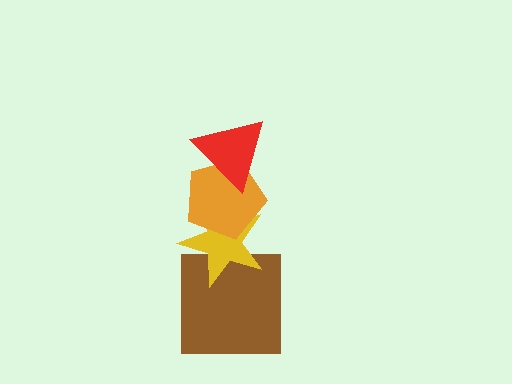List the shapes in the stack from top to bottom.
From top to bottom: the red triangle, the orange pentagon, the yellow star, the brown square.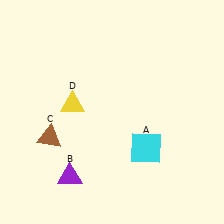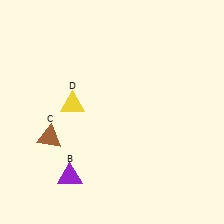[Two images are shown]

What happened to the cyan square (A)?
The cyan square (A) was removed in Image 2. It was in the bottom-right area of Image 1.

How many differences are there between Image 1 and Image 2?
There is 1 difference between the two images.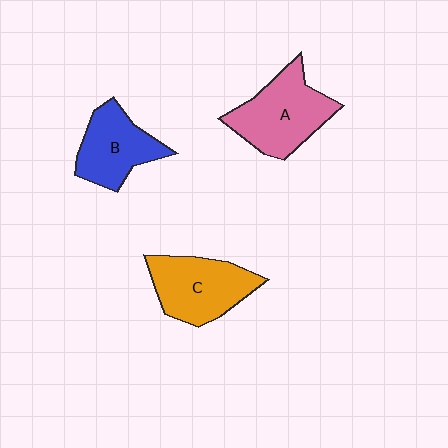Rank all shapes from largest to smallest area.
From largest to smallest: A (pink), C (orange), B (blue).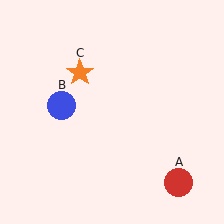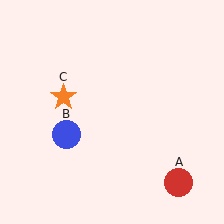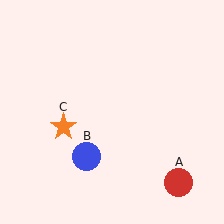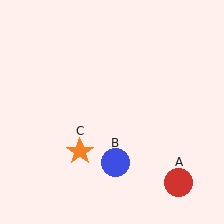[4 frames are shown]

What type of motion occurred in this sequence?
The blue circle (object B), orange star (object C) rotated counterclockwise around the center of the scene.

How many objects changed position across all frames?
2 objects changed position: blue circle (object B), orange star (object C).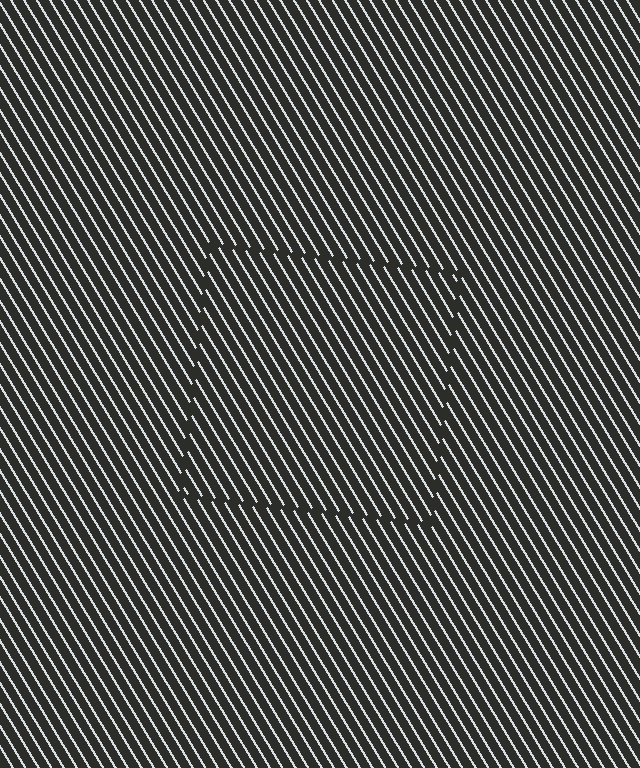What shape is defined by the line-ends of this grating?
An illusory square. The interior of the shape contains the same grating, shifted by half a period — the contour is defined by the phase discontinuity where line-ends from the inner and outer gratings abut.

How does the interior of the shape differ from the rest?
The interior of the shape contains the same grating, shifted by half a period — the contour is defined by the phase discontinuity where line-ends from the inner and outer gratings abut.